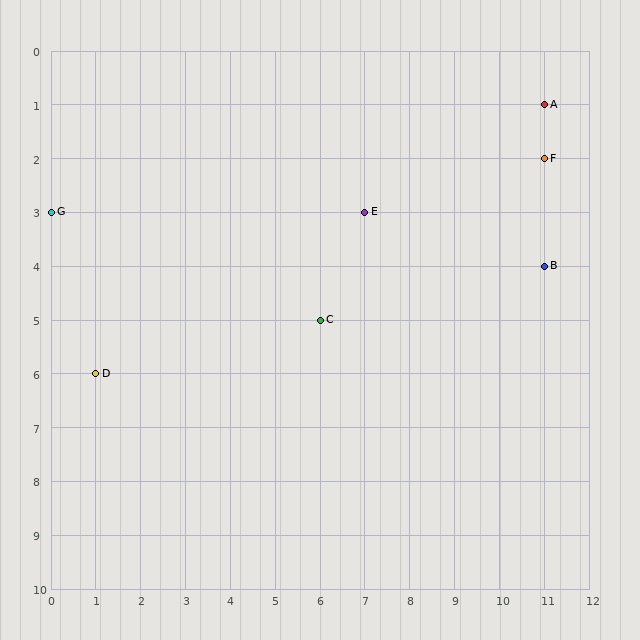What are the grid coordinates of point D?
Point D is at grid coordinates (1, 6).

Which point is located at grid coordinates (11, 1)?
Point A is at (11, 1).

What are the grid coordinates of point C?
Point C is at grid coordinates (6, 5).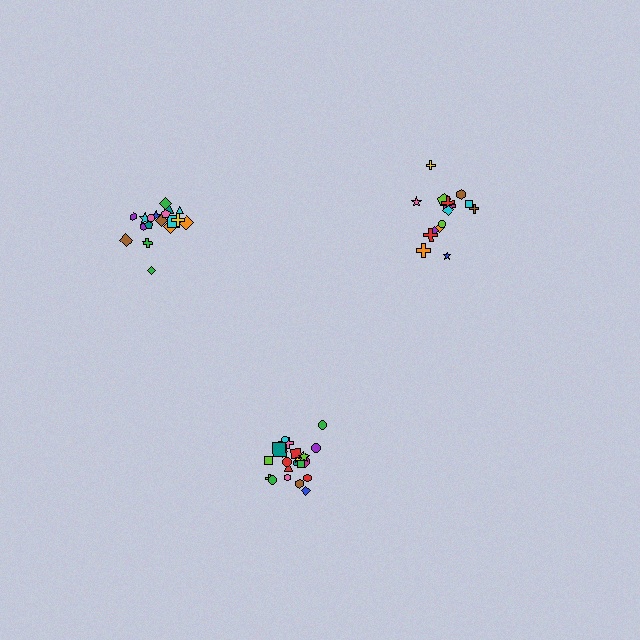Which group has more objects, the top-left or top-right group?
The top-left group.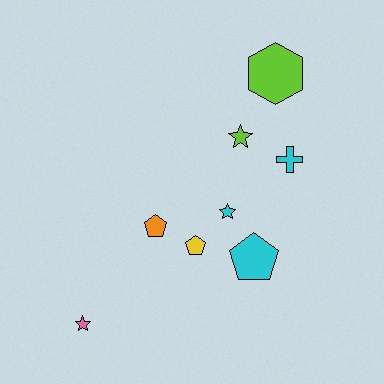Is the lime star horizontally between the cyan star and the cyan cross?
Yes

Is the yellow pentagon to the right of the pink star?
Yes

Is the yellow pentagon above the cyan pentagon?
Yes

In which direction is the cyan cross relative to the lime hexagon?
The cyan cross is below the lime hexagon.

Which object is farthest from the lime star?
The pink star is farthest from the lime star.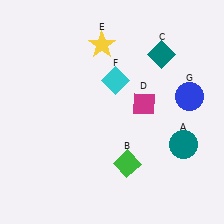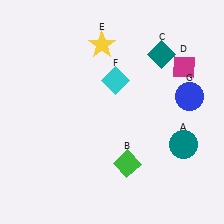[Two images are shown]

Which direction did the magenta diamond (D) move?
The magenta diamond (D) moved right.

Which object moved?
The magenta diamond (D) moved right.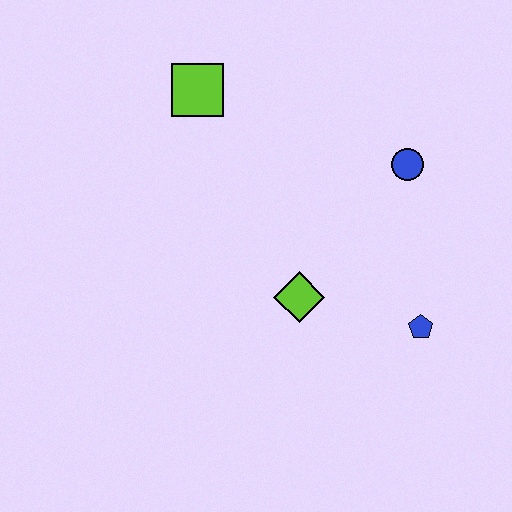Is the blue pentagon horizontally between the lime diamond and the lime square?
No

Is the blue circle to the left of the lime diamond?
No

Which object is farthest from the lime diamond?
The lime square is farthest from the lime diamond.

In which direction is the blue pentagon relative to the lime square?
The blue pentagon is below the lime square.